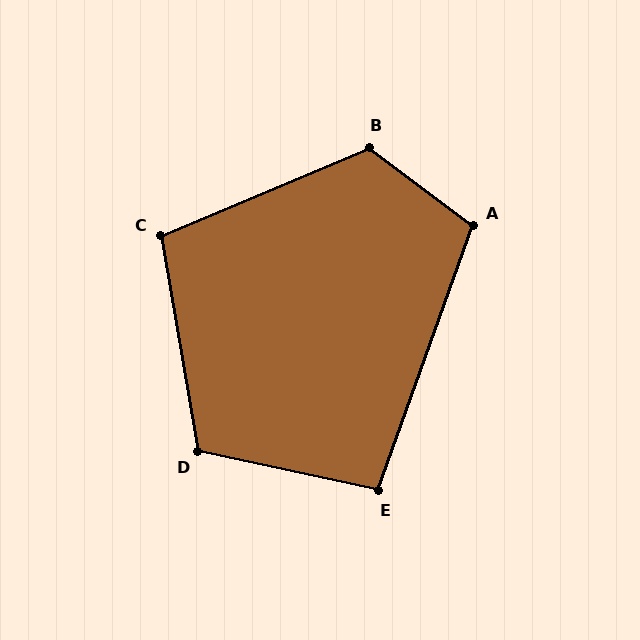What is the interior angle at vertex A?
Approximately 108 degrees (obtuse).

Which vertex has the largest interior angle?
B, at approximately 120 degrees.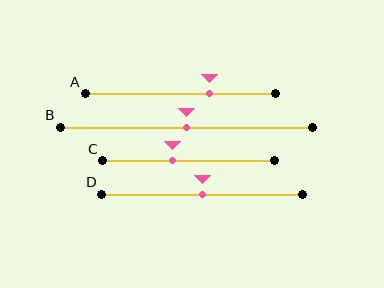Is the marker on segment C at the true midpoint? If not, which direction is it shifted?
No, the marker on segment C is shifted to the left by about 9% of the segment length.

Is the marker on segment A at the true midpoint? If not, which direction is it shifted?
No, the marker on segment A is shifted to the right by about 16% of the segment length.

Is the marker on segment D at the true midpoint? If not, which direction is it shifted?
Yes, the marker on segment D is at the true midpoint.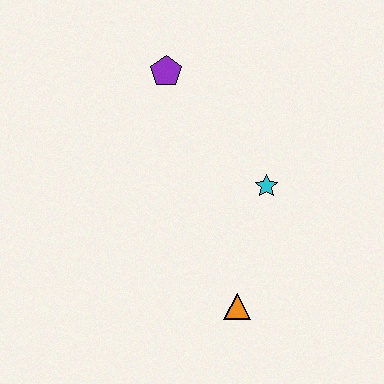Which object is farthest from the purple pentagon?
The orange triangle is farthest from the purple pentagon.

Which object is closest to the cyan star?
The orange triangle is closest to the cyan star.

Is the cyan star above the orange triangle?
Yes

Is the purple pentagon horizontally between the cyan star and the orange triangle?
No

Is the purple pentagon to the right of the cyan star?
No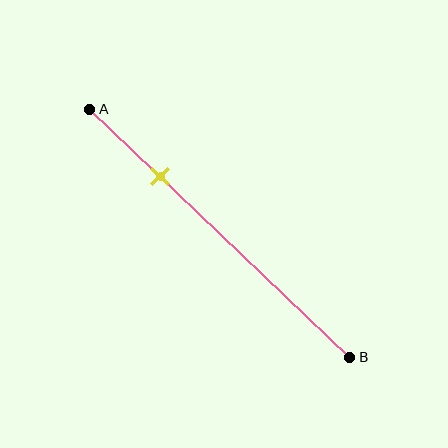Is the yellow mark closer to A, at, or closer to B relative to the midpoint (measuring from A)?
The yellow mark is closer to point A than the midpoint of segment AB.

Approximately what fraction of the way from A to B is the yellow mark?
The yellow mark is approximately 25% of the way from A to B.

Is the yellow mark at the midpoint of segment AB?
No, the mark is at about 25% from A, not at the 50% midpoint.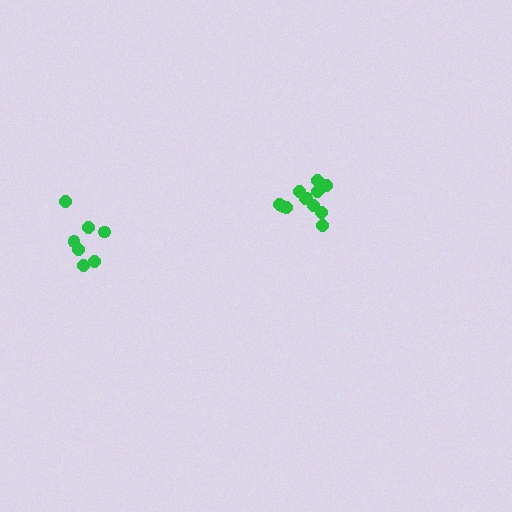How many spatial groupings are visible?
There are 2 spatial groupings.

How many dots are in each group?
Group 1: 7 dots, Group 2: 13 dots (20 total).